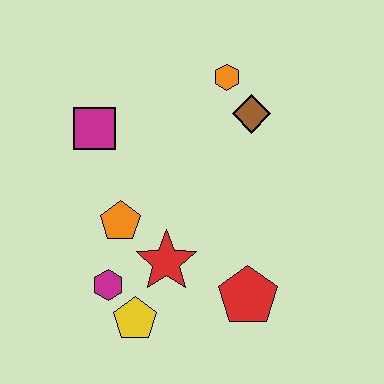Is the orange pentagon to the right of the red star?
No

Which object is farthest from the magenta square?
The red pentagon is farthest from the magenta square.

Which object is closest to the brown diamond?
The orange hexagon is closest to the brown diamond.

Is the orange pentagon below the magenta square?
Yes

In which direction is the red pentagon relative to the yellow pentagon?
The red pentagon is to the right of the yellow pentagon.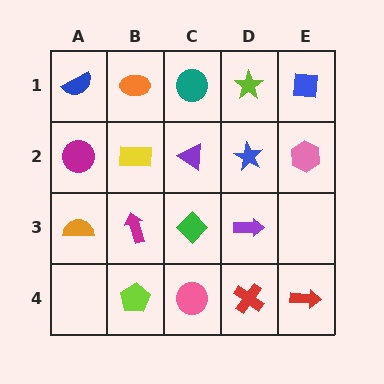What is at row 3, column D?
A purple arrow.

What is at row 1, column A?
A blue semicircle.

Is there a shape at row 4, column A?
No, that cell is empty.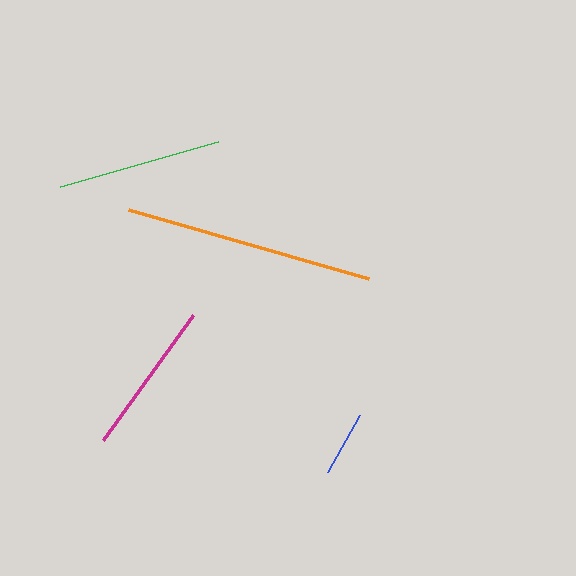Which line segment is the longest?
The orange line is the longest at approximately 250 pixels.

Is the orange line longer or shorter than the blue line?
The orange line is longer than the blue line.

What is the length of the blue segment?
The blue segment is approximately 66 pixels long.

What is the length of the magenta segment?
The magenta segment is approximately 154 pixels long.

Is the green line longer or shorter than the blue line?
The green line is longer than the blue line.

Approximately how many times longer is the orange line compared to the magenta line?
The orange line is approximately 1.6 times the length of the magenta line.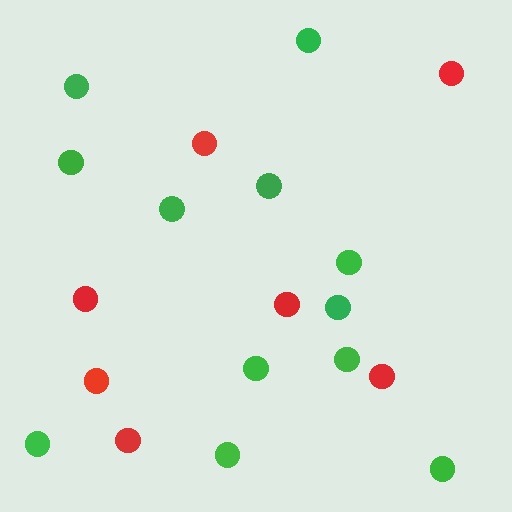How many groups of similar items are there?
There are 2 groups: one group of green circles (12) and one group of red circles (7).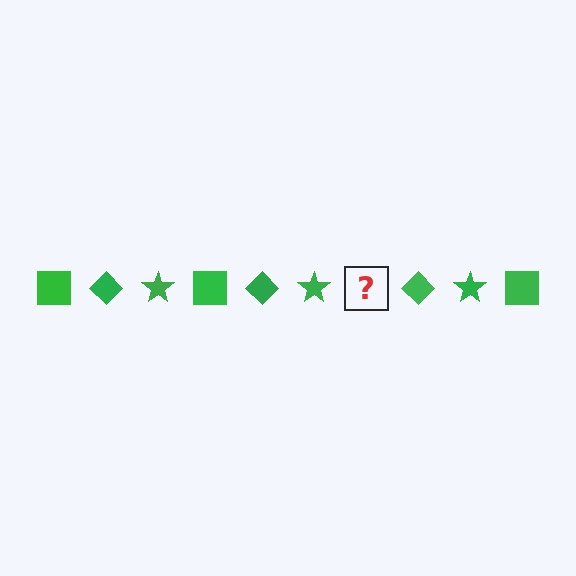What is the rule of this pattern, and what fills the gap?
The rule is that the pattern cycles through square, diamond, star shapes in green. The gap should be filled with a green square.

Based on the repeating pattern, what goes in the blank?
The blank should be a green square.